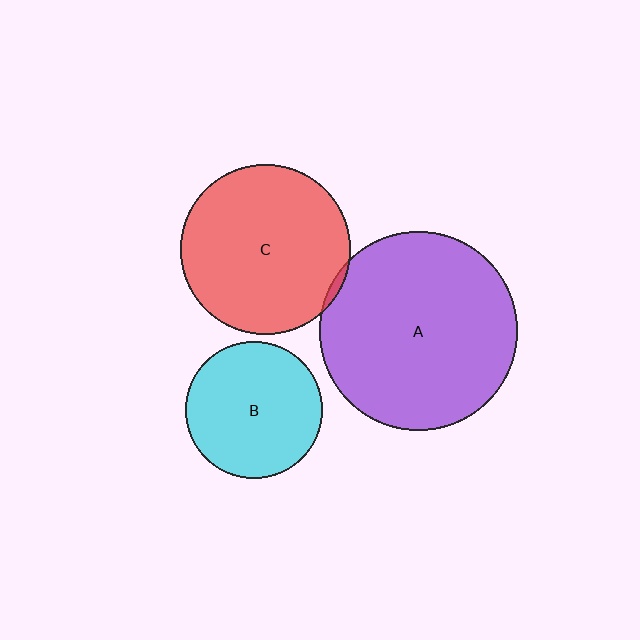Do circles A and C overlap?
Yes.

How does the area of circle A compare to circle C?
Approximately 1.4 times.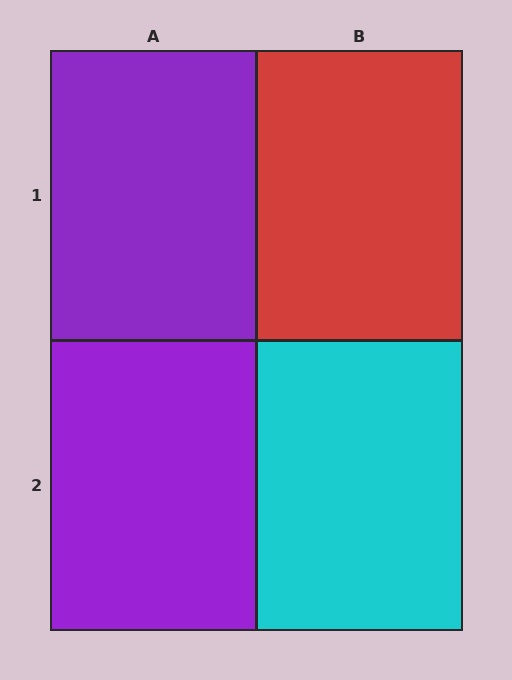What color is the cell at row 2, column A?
Purple.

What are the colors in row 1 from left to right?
Purple, red.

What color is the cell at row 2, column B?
Cyan.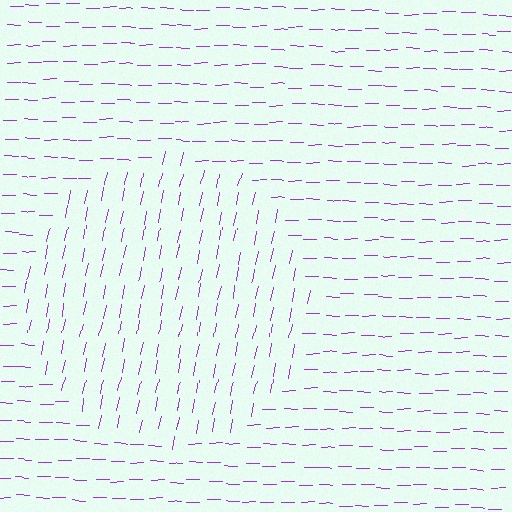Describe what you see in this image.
The image is filled with small purple line segments. A circle region in the image has lines oriented differently from the surrounding lines, creating a visible texture boundary.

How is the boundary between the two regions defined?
The boundary is defined purely by a change in line orientation (approximately 78 degrees difference). All lines are the same color and thickness.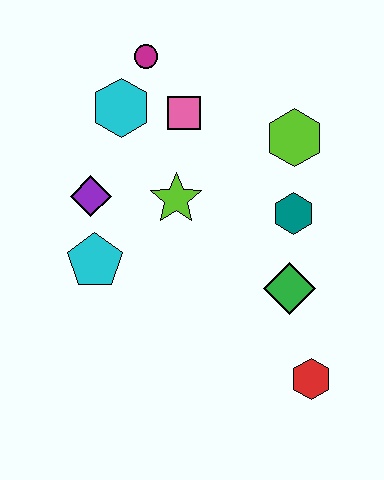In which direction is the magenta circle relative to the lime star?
The magenta circle is above the lime star.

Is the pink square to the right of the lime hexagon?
No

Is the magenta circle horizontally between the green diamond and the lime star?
No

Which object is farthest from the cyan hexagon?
The red hexagon is farthest from the cyan hexagon.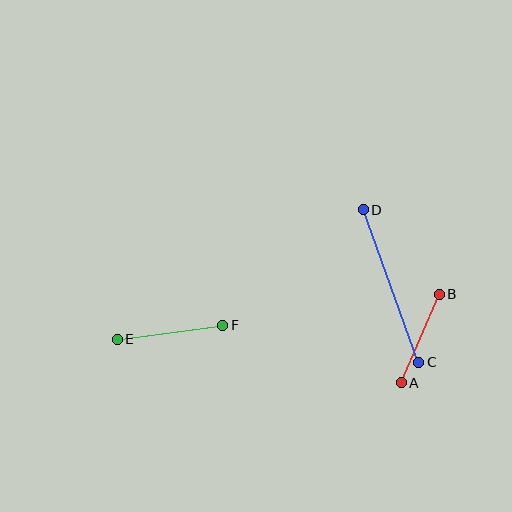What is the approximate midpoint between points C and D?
The midpoint is at approximately (391, 286) pixels.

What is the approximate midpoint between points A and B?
The midpoint is at approximately (420, 338) pixels.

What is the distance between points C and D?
The distance is approximately 162 pixels.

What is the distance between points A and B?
The distance is approximately 96 pixels.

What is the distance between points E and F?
The distance is approximately 106 pixels.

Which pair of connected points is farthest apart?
Points C and D are farthest apart.